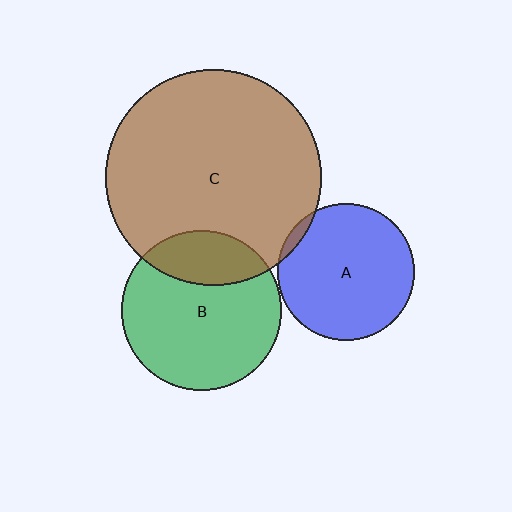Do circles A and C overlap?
Yes.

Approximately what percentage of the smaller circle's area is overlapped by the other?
Approximately 5%.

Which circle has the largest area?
Circle C (brown).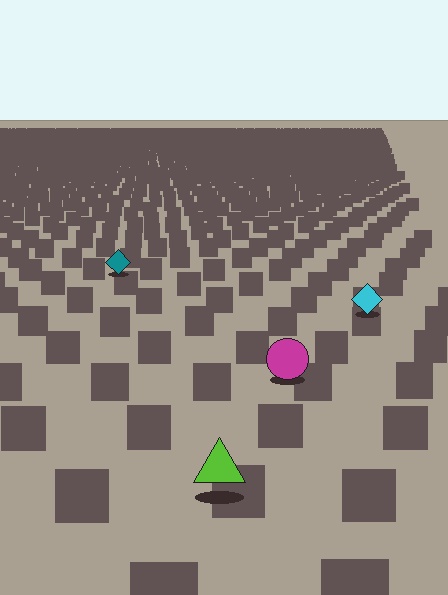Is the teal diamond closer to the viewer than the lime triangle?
No. The lime triangle is closer — you can tell from the texture gradient: the ground texture is coarser near it.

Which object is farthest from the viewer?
The teal diamond is farthest from the viewer. It appears smaller and the ground texture around it is denser.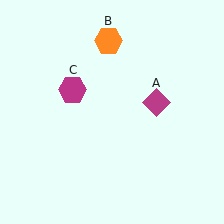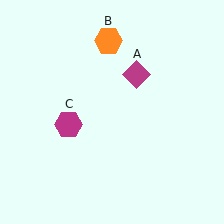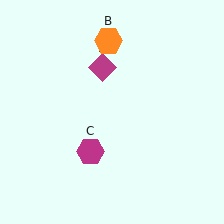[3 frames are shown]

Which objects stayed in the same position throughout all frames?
Orange hexagon (object B) remained stationary.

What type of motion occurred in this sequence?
The magenta diamond (object A), magenta hexagon (object C) rotated counterclockwise around the center of the scene.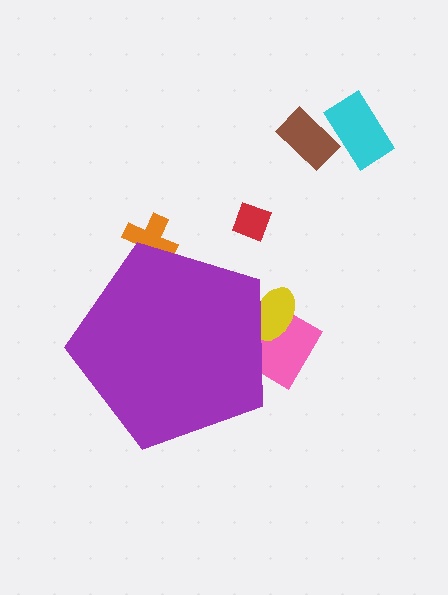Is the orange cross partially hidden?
Yes, the orange cross is partially hidden behind the purple pentagon.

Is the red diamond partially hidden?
No, the red diamond is fully visible.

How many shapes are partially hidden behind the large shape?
3 shapes are partially hidden.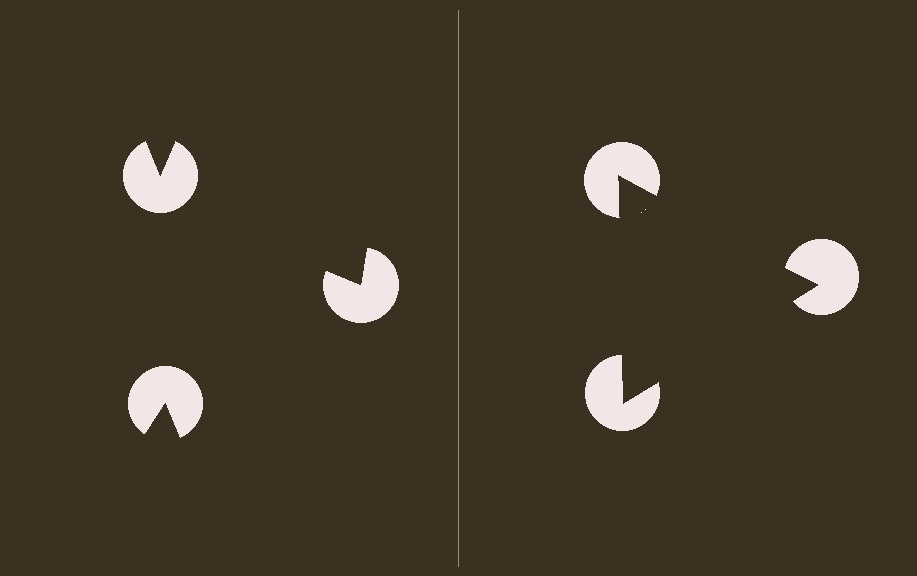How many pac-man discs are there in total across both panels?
6 — 3 on each side.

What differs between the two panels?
The pac-man discs are positioned identically on both sides; only the wedge orientations differ. On the right they align to a triangle; on the left they are misaligned.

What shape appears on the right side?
An illusory triangle.